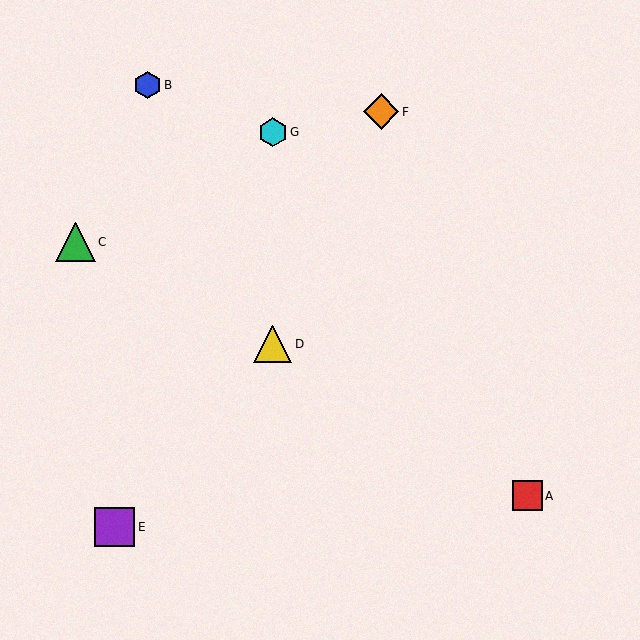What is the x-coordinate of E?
Object E is at x≈115.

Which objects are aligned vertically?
Objects D, G are aligned vertically.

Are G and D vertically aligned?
Yes, both are at x≈273.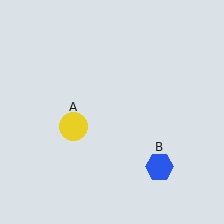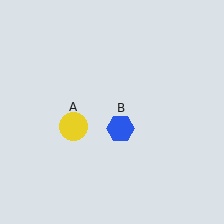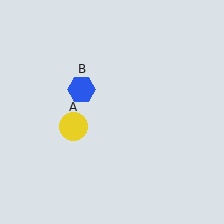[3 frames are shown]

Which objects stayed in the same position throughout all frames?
Yellow circle (object A) remained stationary.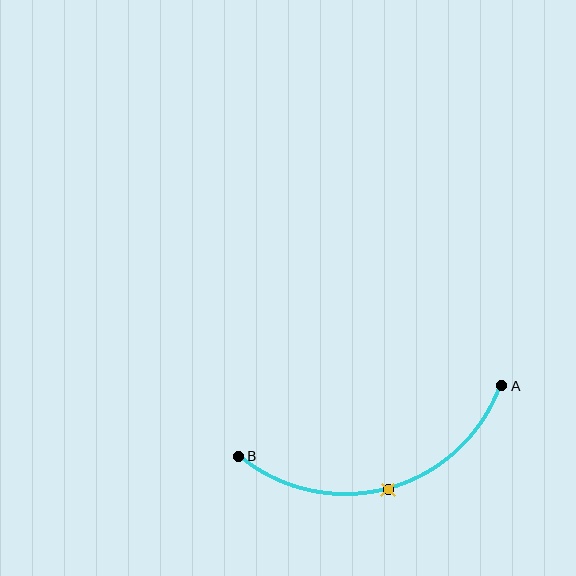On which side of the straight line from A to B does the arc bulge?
The arc bulges below the straight line connecting A and B.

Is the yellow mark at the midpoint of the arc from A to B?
Yes. The yellow mark lies on the arc at equal arc-length from both A and B — it is the arc midpoint.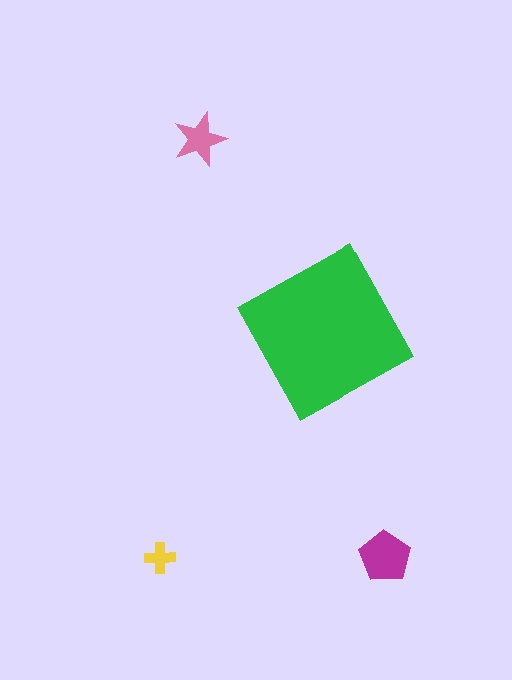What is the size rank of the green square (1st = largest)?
1st.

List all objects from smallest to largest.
The yellow cross, the pink star, the magenta pentagon, the green square.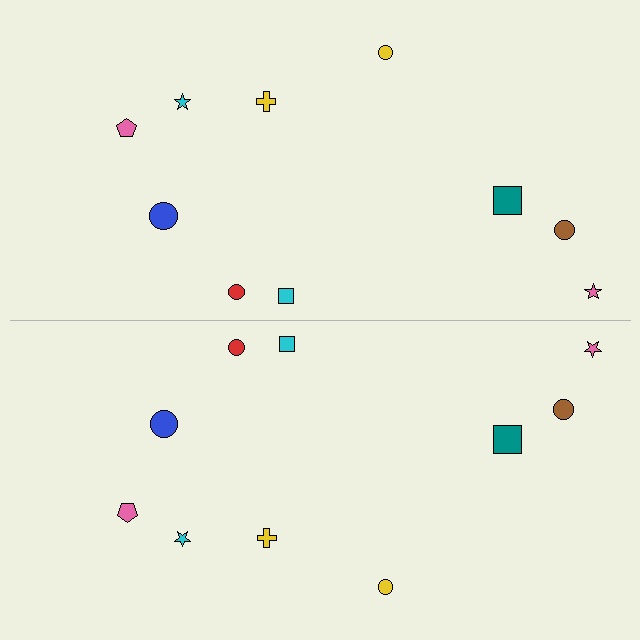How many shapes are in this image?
There are 20 shapes in this image.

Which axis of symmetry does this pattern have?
The pattern has a horizontal axis of symmetry running through the center of the image.